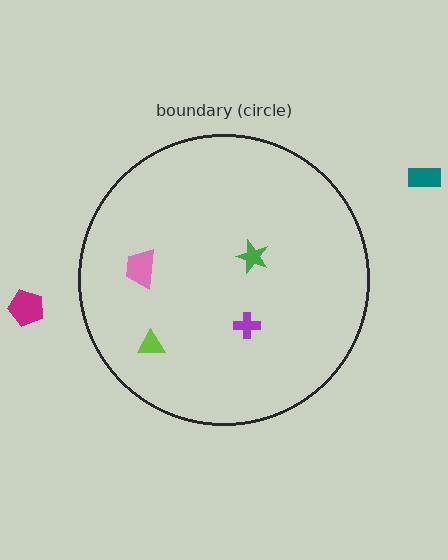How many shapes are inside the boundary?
4 inside, 2 outside.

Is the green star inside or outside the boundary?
Inside.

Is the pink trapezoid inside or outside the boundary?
Inside.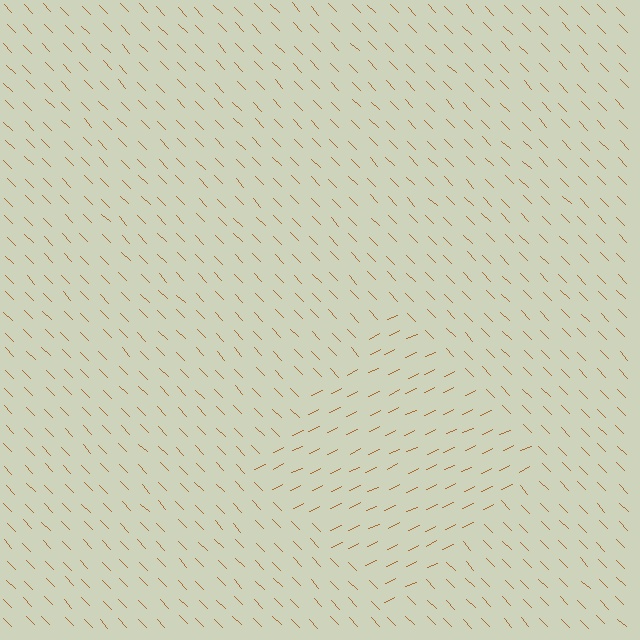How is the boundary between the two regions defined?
The boundary is defined purely by a change in line orientation (approximately 70 degrees difference). All lines are the same color and thickness.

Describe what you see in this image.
The image is filled with small brown line segments. A diamond region in the image has lines oriented differently from the surrounding lines, creating a visible texture boundary.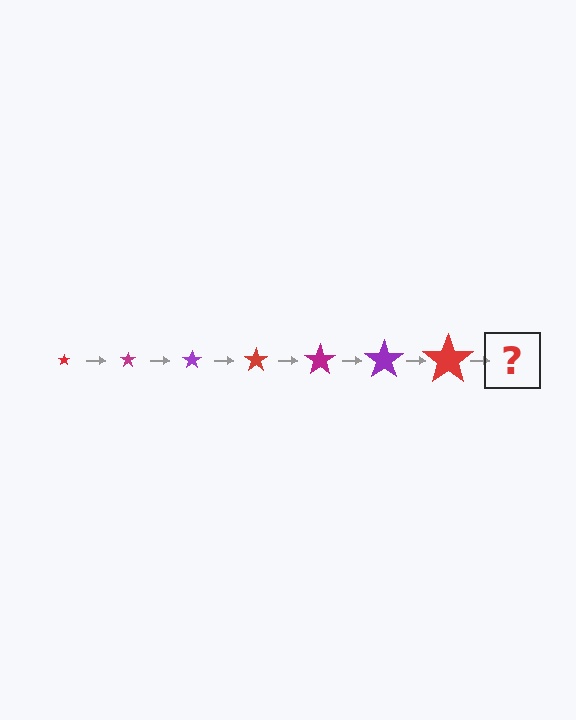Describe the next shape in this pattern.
It should be a magenta star, larger than the previous one.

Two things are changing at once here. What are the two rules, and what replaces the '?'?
The two rules are that the star grows larger each step and the color cycles through red, magenta, and purple. The '?' should be a magenta star, larger than the previous one.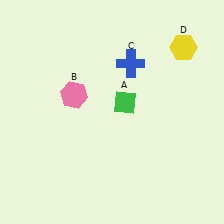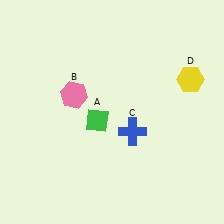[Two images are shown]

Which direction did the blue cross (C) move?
The blue cross (C) moved down.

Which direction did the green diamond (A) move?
The green diamond (A) moved left.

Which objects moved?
The objects that moved are: the green diamond (A), the blue cross (C), the yellow hexagon (D).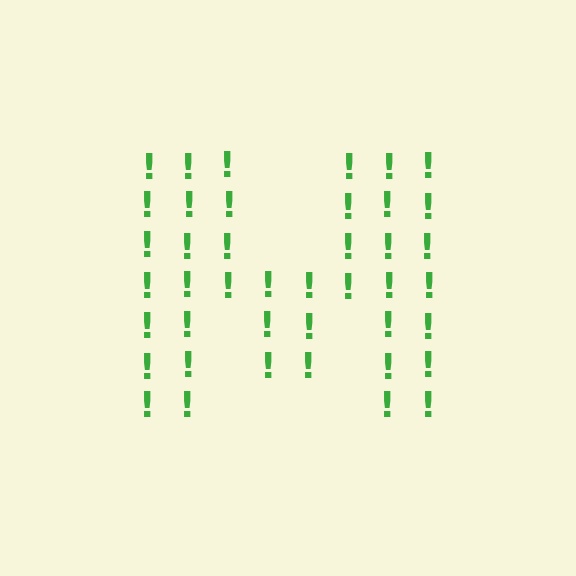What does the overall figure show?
The overall figure shows the letter M.